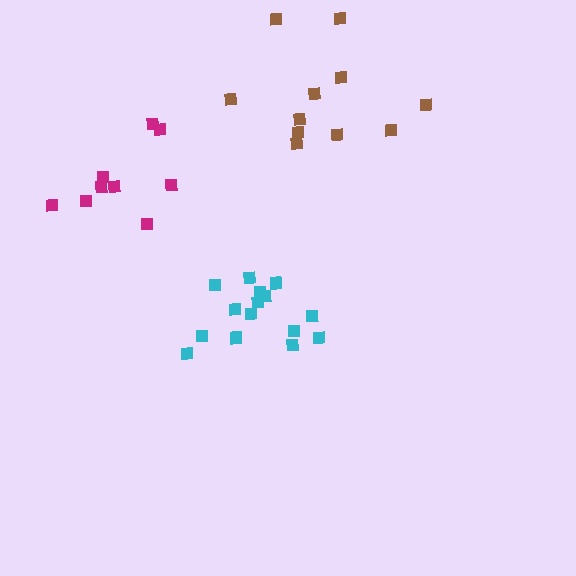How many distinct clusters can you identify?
There are 3 distinct clusters.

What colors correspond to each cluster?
The clusters are colored: cyan, magenta, brown.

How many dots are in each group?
Group 1: 15 dots, Group 2: 9 dots, Group 3: 11 dots (35 total).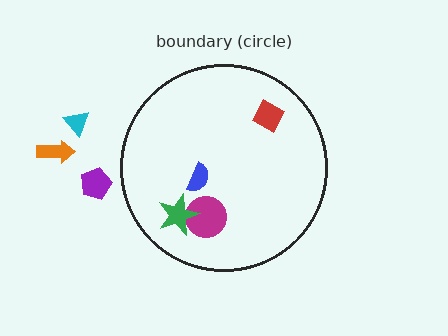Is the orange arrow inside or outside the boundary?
Outside.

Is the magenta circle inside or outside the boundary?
Inside.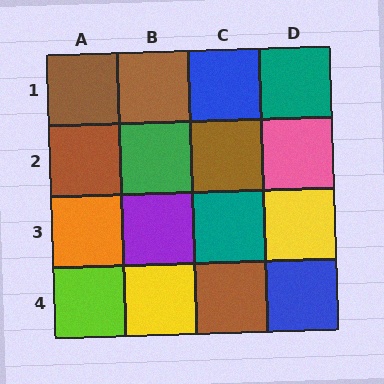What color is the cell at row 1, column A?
Brown.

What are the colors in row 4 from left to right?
Lime, yellow, brown, blue.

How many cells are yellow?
2 cells are yellow.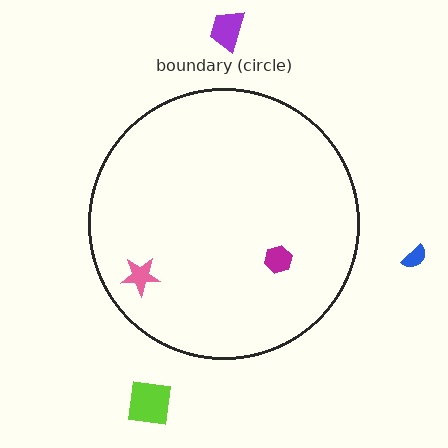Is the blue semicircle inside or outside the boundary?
Outside.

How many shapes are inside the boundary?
2 inside, 3 outside.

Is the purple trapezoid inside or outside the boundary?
Outside.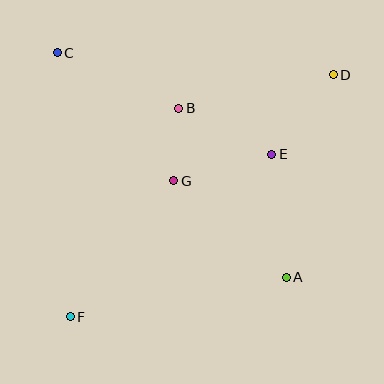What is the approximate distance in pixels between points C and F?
The distance between C and F is approximately 264 pixels.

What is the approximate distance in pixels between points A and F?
The distance between A and F is approximately 220 pixels.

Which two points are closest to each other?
Points B and G are closest to each other.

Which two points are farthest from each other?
Points D and F are farthest from each other.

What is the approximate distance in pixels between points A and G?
The distance between A and G is approximately 148 pixels.